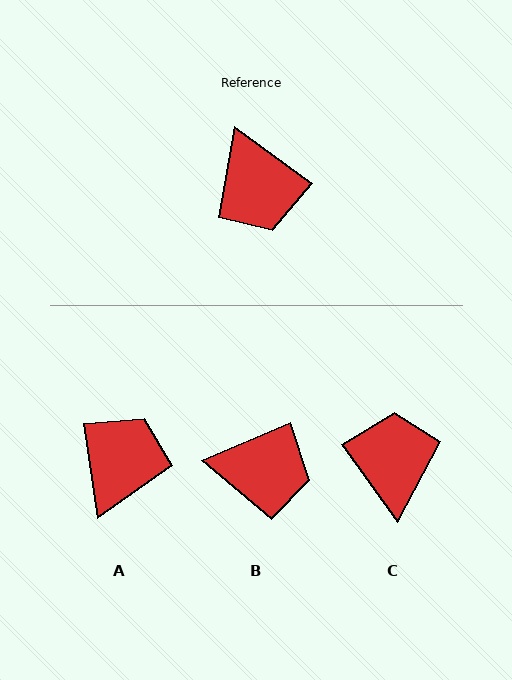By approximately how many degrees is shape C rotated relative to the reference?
Approximately 162 degrees counter-clockwise.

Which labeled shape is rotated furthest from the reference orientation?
C, about 162 degrees away.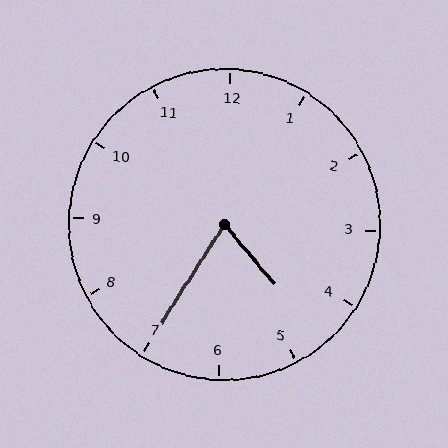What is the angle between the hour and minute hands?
Approximately 72 degrees.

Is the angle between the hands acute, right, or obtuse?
It is acute.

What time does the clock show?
4:35.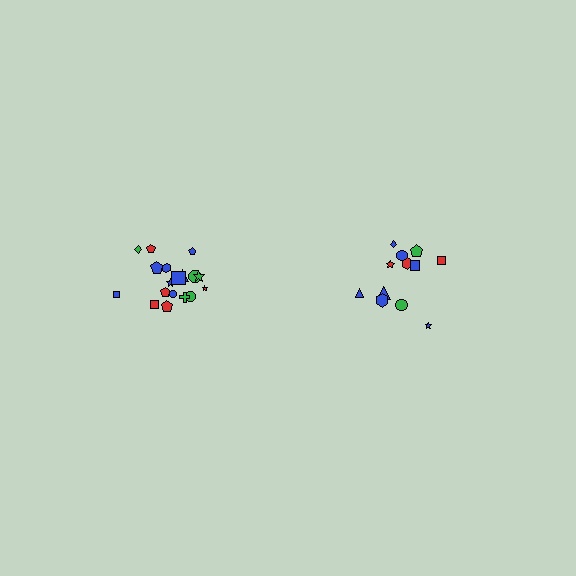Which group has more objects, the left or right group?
The left group.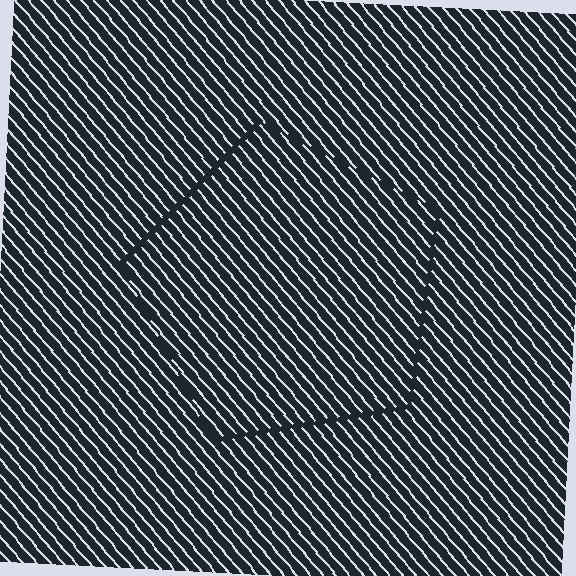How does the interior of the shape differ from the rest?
The interior of the shape contains the same grating, shifted by half a period — the contour is defined by the phase discontinuity where line-ends from the inner and outer gratings abut.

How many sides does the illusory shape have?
5 sides — the line-ends trace a pentagon.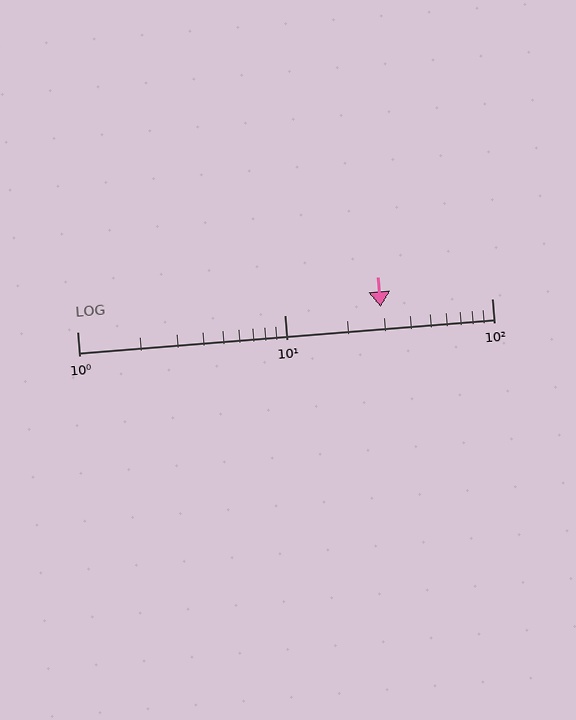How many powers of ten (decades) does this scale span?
The scale spans 2 decades, from 1 to 100.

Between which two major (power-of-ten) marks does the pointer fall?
The pointer is between 10 and 100.